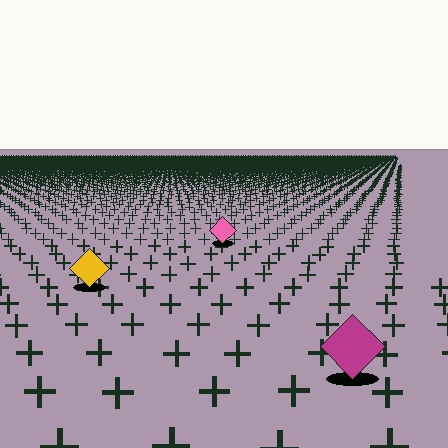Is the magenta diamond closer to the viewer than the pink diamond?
Yes. The magenta diamond is closer — you can tell from the texture gradient: the ground texture is coarser near it.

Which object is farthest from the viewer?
The pink diamond is farthest from the viewer. It appears smaller and the ground texture around it is denser.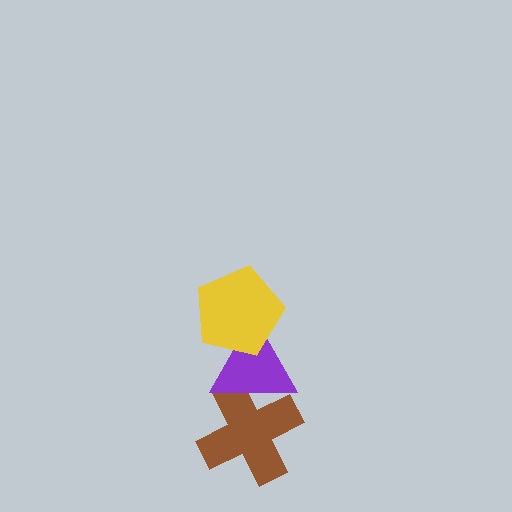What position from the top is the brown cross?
The brown cross is 3rd from the top.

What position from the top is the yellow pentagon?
The yellow pentagon is 1st from the top.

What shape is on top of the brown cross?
The purple triangle is on top of the brown cross.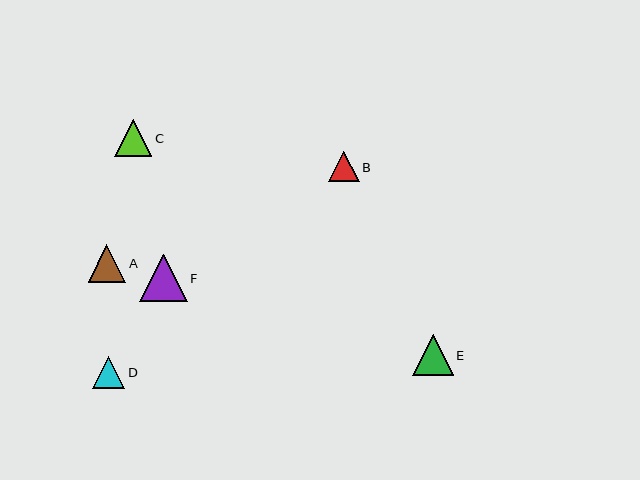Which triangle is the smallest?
Triangle B is the smallest with a size of approximately 31 pixels.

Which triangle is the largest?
Triangle F is the largest with a size of approximately 47 pixels.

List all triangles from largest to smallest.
From largest to smallest: F, E, A, C, D, B.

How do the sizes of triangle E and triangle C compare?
Triangle E and triangle C are approximately the same size.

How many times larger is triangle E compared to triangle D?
Triangle E is approximately 1.3 times the size of triangle D.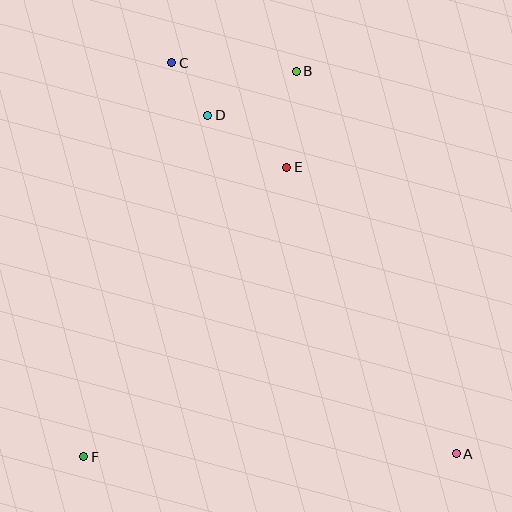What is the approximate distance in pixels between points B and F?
The distance between B and F is approximately 440 pixels.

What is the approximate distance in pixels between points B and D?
The distance between B and D is approximately 98 pixels.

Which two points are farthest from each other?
Points A and C are farthest from each other.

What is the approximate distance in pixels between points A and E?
The distance between A and E is approximately 333 pixels.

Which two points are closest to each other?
Points C and D are closest to each other.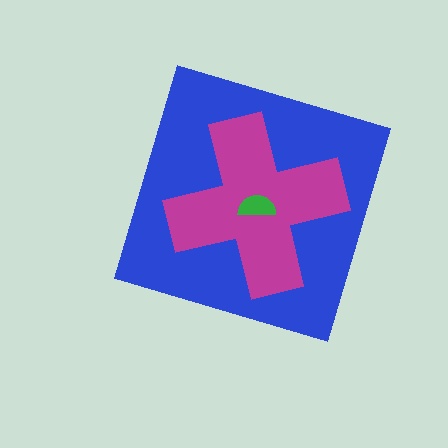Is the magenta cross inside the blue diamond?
Yes.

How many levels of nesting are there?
3.